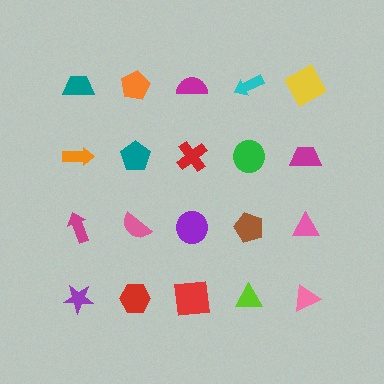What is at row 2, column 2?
A teal pentagon.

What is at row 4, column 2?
A red hexagon.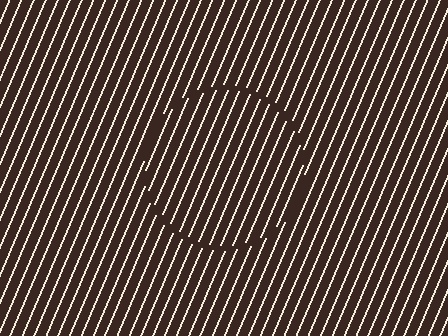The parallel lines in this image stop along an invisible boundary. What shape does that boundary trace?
An illusory circle. The interior of the shape contains the same grating, shifted by half a period — the contour is defined by the phase discontinuity where line-ends from the inner and outer gratings abut.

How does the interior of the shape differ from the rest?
The interior of the shape contains the same grating, shifted by half a period — the contour is defined by the phase discontinuity where line-ends from the inner and outer gratings abut.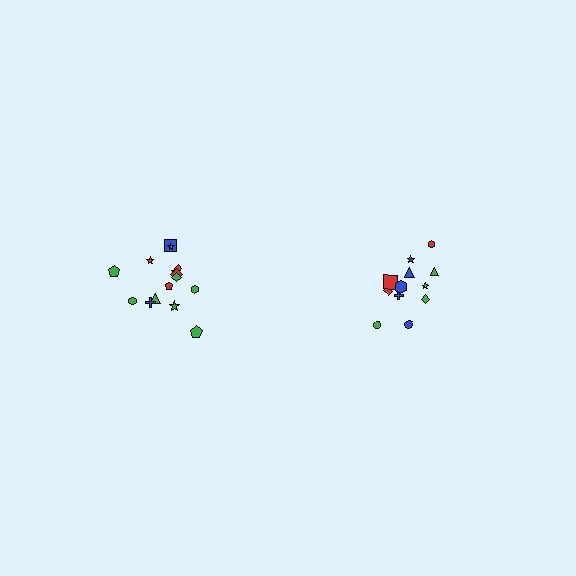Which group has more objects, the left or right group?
The left group.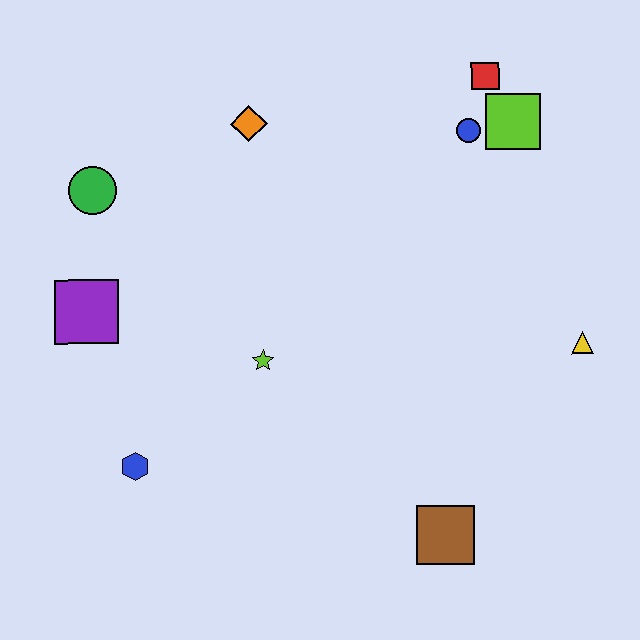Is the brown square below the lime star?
Yes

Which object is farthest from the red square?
The blue hexagon is farthest from the red square.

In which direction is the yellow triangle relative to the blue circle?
The yellow triangle is below the blue circle.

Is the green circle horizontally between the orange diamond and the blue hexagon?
No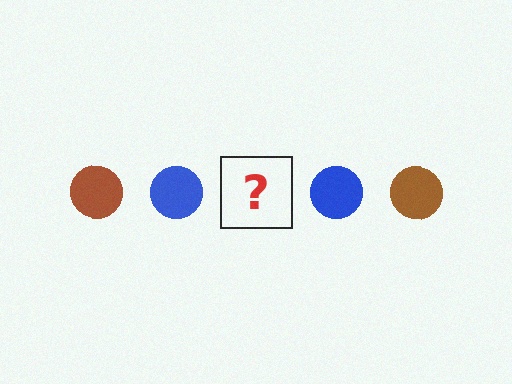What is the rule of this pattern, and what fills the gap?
The rule is that the pattern cycles through brown, blue circles. The gap should be filled with a brown circle.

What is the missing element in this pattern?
The missing element is a brown circle.